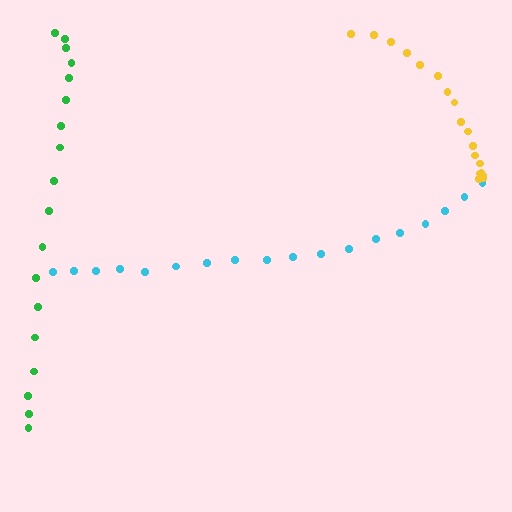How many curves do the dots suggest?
There are 3 distinct paths.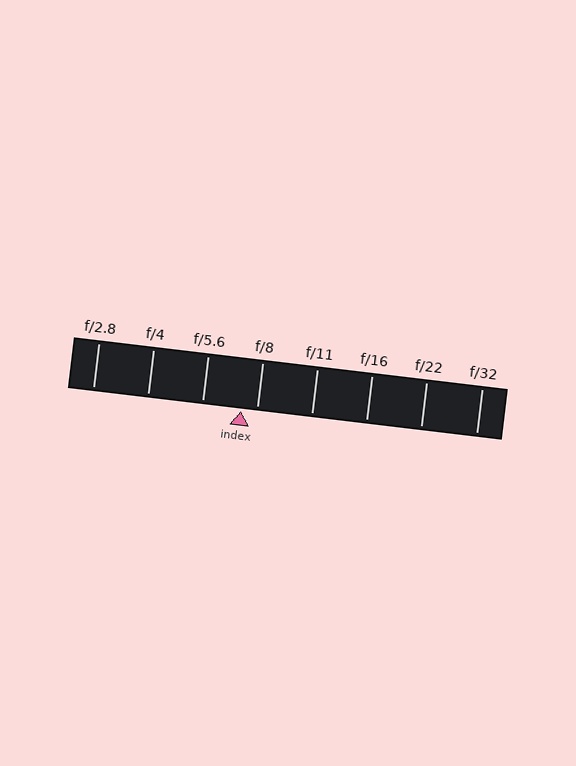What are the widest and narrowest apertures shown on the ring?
The widest aperture shown is f/2.8 and the narrowest is f/32.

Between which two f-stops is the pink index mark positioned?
The index mark is between f/5.6 and f/8.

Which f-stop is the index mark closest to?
The index mark is closest to f/8.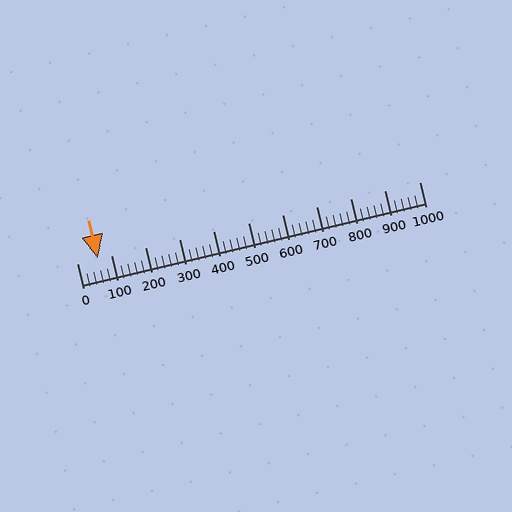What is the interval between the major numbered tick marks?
The major tick marks are spaced 100 units apart.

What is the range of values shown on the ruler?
The ruler shows values from 0 to 1000.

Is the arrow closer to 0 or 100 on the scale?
The arrow is closer to 100.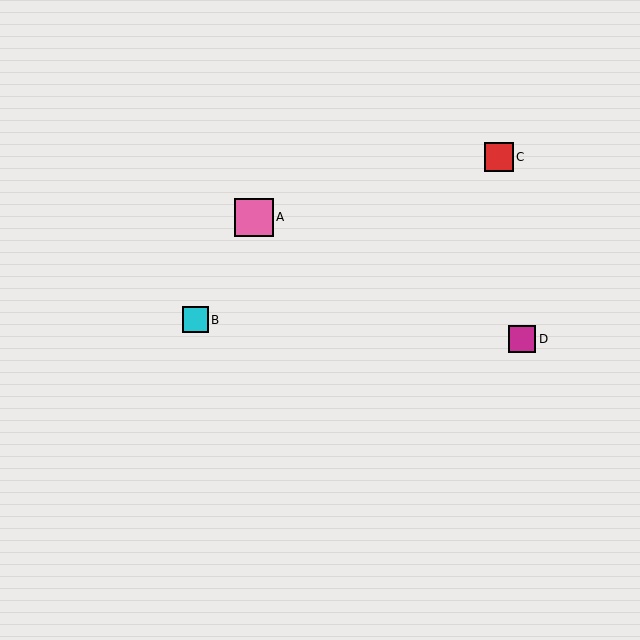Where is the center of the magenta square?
The center of the magenta square is at (522, 339).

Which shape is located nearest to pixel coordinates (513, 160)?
The red square (labeled C) at (499, 157) is nearest to that location.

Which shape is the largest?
The pink square (labeled A) is the largest.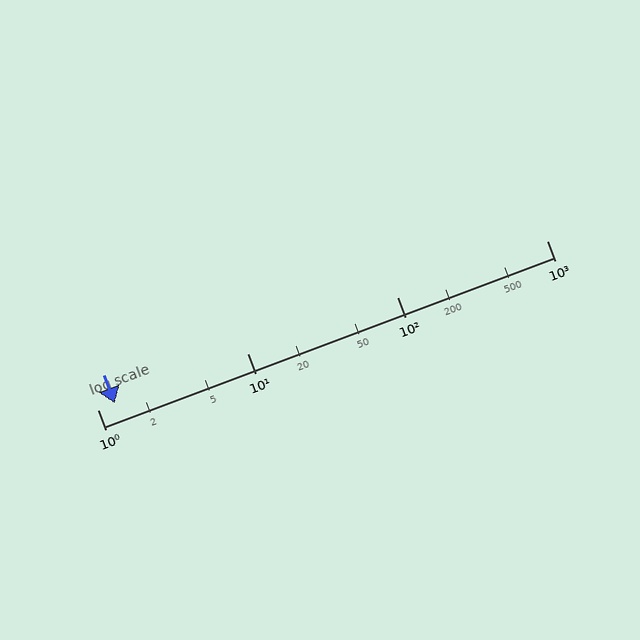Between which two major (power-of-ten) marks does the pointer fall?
The pointer is between 1 and 10.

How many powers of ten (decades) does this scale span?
The scale spans 3 decades, from 1 to 1000.